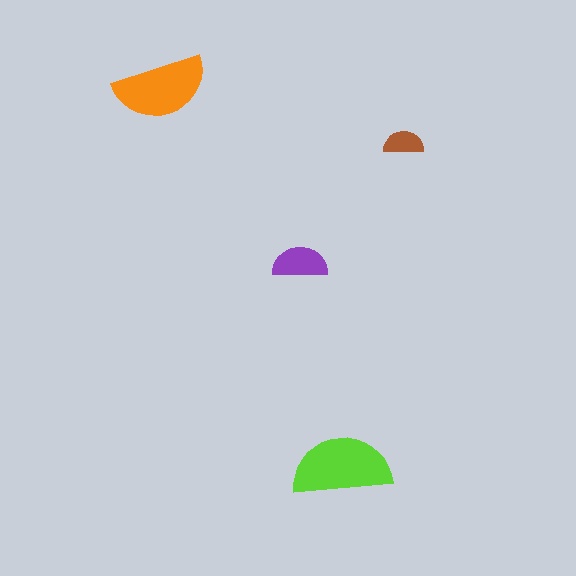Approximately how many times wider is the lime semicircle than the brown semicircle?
About 2.5 times wider.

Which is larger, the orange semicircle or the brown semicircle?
The orange one.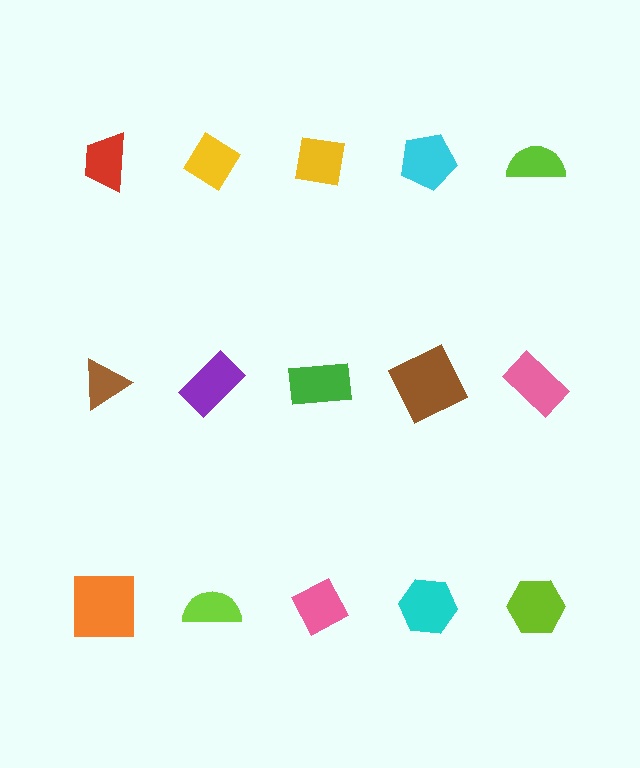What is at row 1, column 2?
A yellow diamond.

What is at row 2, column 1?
A brown triangle.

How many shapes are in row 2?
5 shapes.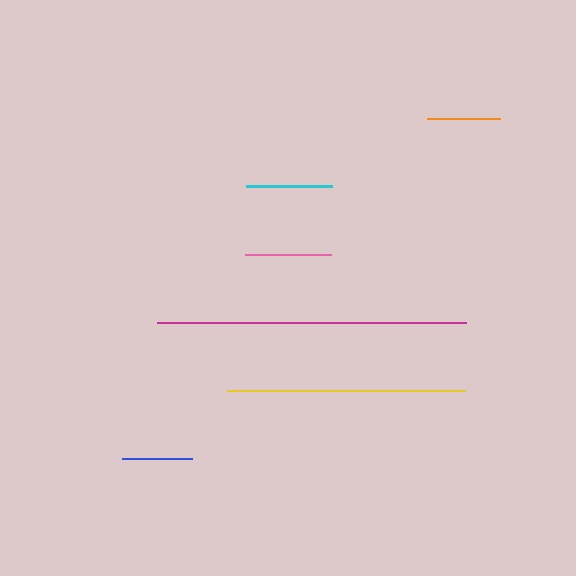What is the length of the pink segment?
The pink segment is approximately 87 pixels long.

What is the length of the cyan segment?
The cyan segment is approximately 85 pixels long.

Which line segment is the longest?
The magenta line is the longest at approximately 309 pixels.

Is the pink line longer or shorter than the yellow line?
The yellow line is longer than the pink line.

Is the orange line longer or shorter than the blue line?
The orange line is longer than the blue line.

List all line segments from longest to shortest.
From longest to shortest: magenta, yellow, pink, cyan, orange, blue.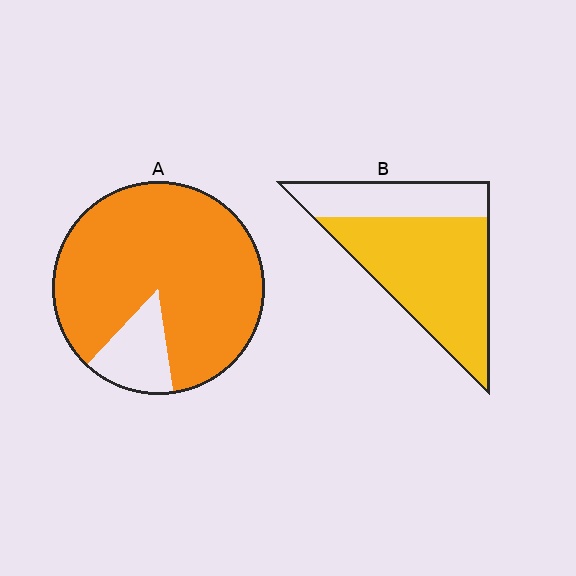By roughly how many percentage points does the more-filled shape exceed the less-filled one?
By roughly 15 percentage points (A over B).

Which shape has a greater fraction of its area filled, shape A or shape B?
Shape A.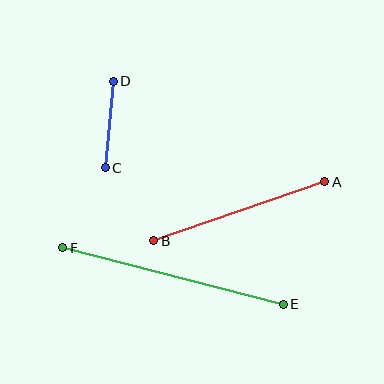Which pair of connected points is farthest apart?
Points E and F are farthest apart.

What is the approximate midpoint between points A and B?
The midpoint is at approximately (239, 211) pixels.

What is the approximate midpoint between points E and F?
The midpoint is at approximately (173, 276) pixels.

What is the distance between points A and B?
The distance is approximately 181 pixels.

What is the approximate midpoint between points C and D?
The midpoint is at approximately (109, 125) pixels.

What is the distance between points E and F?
The distance is approximately 228 pixels.